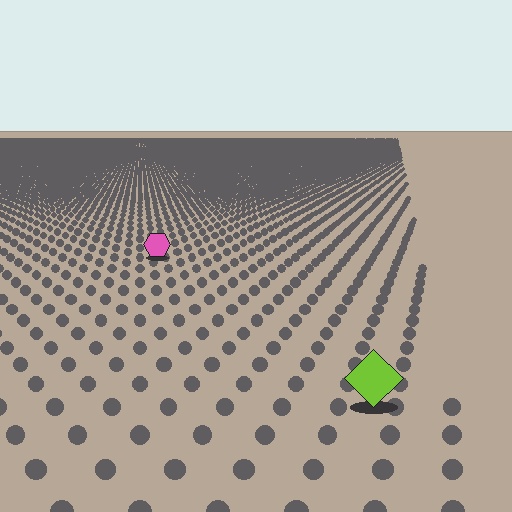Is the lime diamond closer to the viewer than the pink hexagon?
Yes. The lime diamond is closer — you can tell from the texture gradient: the ground texture is coarser near it.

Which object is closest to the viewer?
The lime diamond is closest. The texture marks near it are larger and more spread out.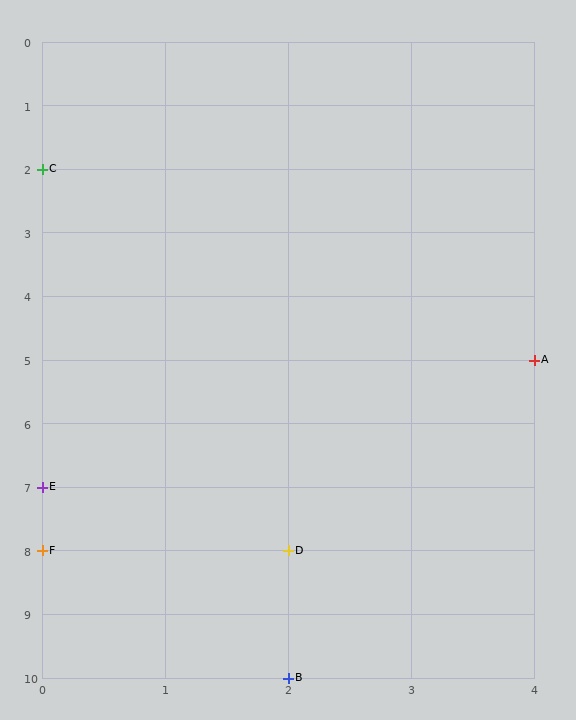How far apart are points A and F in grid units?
Points A and F are 4 columns and 3 rows apart (about 5.0 grid units diagonally).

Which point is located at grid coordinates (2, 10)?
Point B is at (2, 10).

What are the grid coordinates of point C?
Point C is at grid coordinates (0, 2).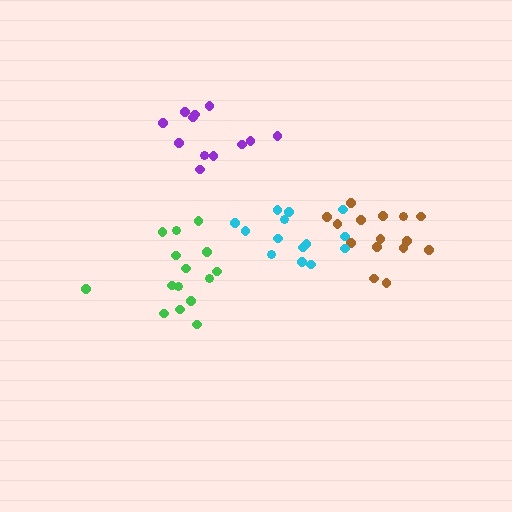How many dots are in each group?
Group 1: 15 dots, Group 2: 15 dots, Group 3: 14 dots, Group 4: 12 dots (56 total).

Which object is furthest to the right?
The brown cluster is rightmost.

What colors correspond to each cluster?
The clusters are colored: brown, green, cyan, purple.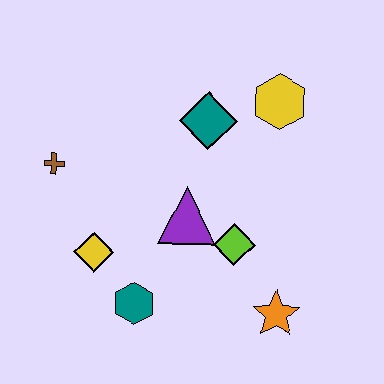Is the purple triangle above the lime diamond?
Yes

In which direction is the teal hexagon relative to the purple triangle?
The teal hexagon is below the purple triangle.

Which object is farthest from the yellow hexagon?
The teal hexagon is farthest from the yellow hexagon.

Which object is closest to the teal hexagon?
The yellow diamond is closest to the teal hexagon.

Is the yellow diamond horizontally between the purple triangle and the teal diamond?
No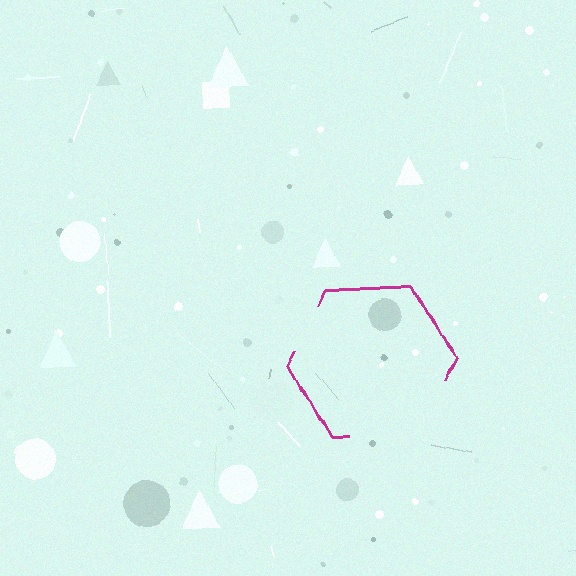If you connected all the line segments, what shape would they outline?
They would outline a hexagon.